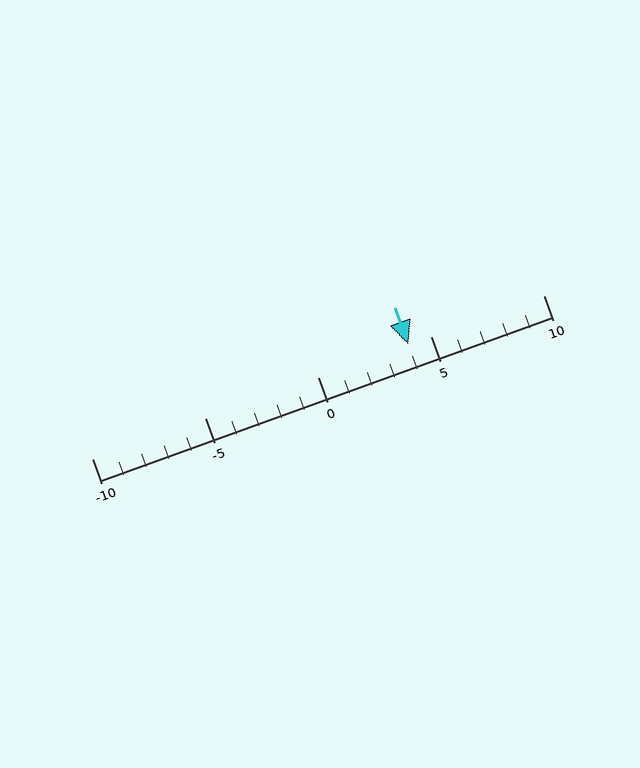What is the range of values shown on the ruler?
The ruler shows values from -10 to 10.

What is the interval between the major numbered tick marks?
The major tick marks are spaced 5 units apart.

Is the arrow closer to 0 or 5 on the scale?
The arrow is closer to 5.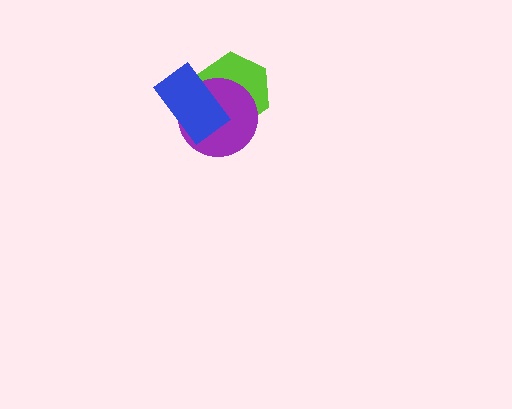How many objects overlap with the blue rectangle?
2 objects overlap with the blue rectangle.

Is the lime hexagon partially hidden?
Yes, it is partially covered by another shape.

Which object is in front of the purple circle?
The blue rectangle is in front of the purple circle.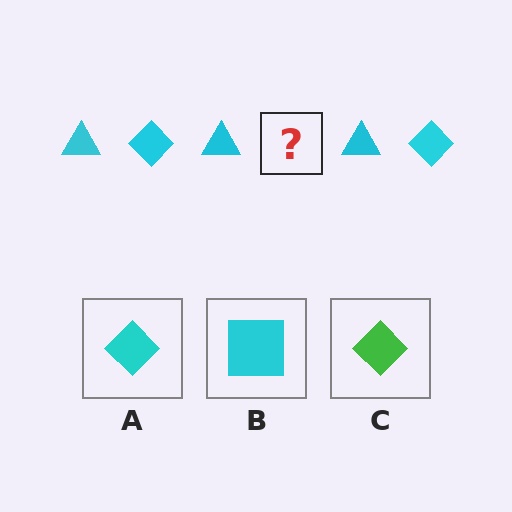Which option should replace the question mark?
Option A.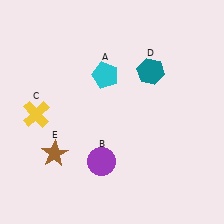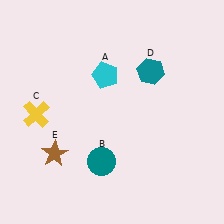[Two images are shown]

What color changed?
The circle (B) changed from purple in Image 1 to teal in Image 2.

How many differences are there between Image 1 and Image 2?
There is 1 difference between the two images.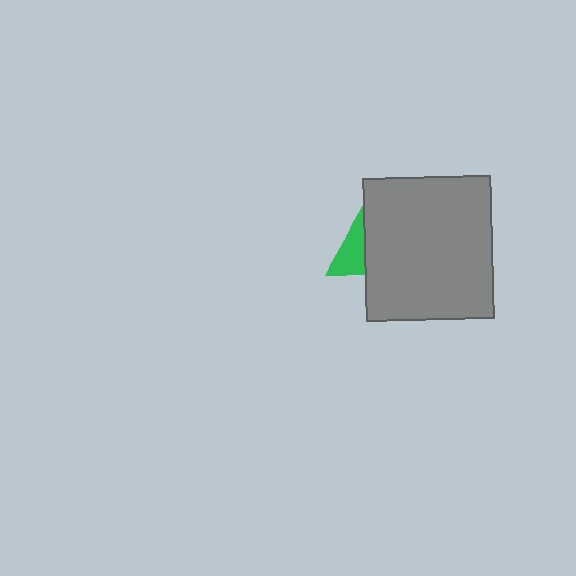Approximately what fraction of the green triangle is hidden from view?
Roughly 63% of the green triangle is hidden behind the gray rectangle.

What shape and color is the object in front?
The object in front is a gray rectangle.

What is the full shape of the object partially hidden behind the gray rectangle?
The partially hidden object is a green triangle.